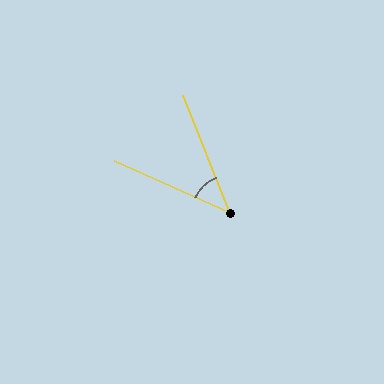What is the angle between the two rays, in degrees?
Approximately 44 degrees.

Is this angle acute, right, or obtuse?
It is acute.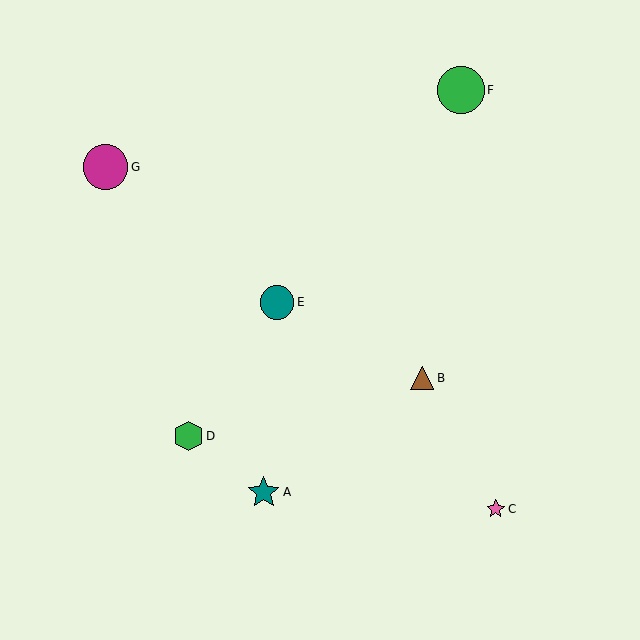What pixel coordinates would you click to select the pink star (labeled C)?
Click at (496, 509) to select the pink star C.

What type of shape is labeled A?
Shape A is a teal star.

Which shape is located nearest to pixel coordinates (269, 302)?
The teal circle (labeled E) at (277, 302) is nearest to that location.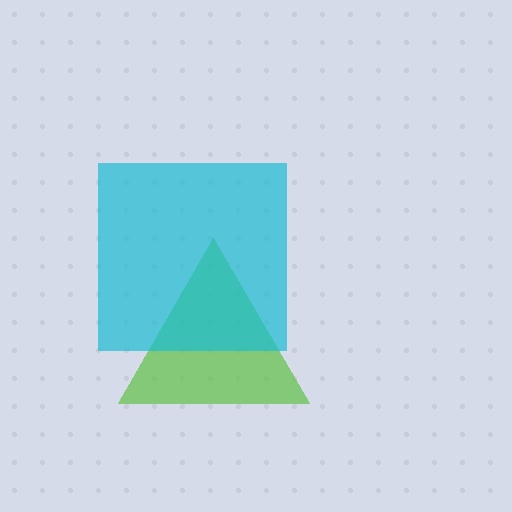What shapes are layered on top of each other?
The layered shapes are: a lime triangle, a cyan square.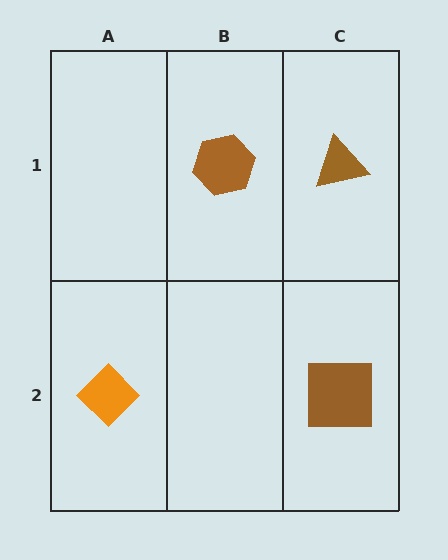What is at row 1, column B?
A brown hexagon.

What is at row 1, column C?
A brown triangle.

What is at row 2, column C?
A brown square.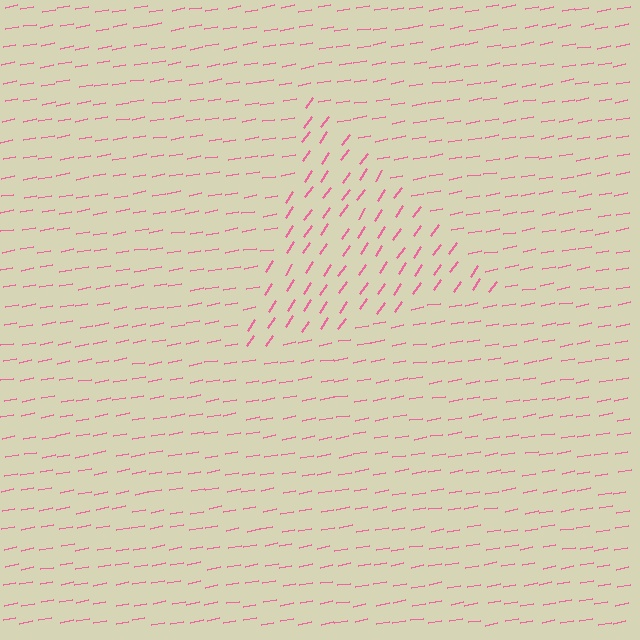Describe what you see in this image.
The image is filled with small pink line segments. A triangle region in the image has lines oriented differently from the surrounding lines, creating a visible texture boundary.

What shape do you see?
I see a triangle.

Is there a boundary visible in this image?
Yes, there is a texture boundary formed by a change in line orientation.